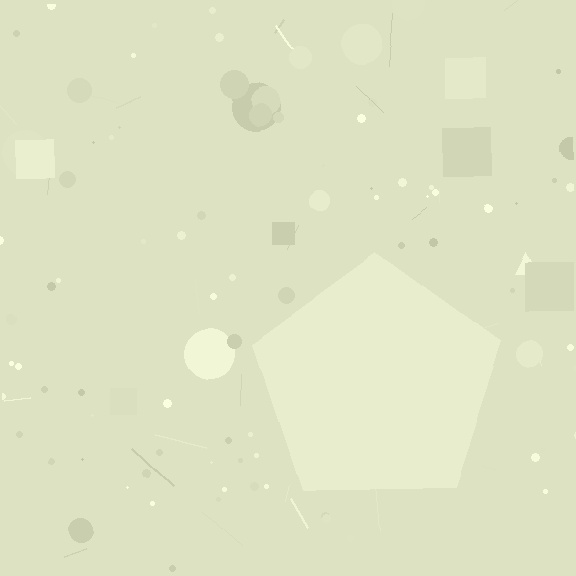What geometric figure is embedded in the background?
A pentagon is embedded in the background.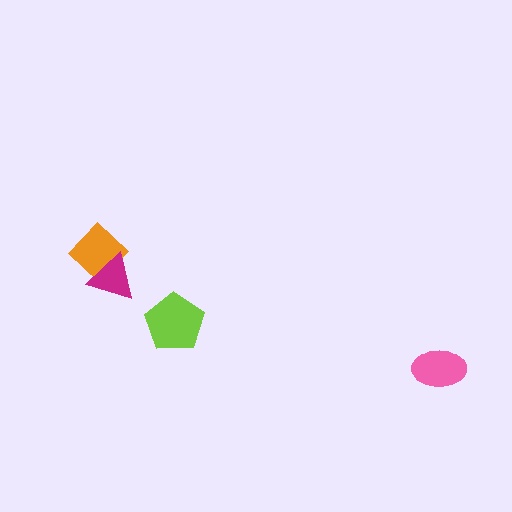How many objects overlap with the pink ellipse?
0 objects overlap with the pink ellipse.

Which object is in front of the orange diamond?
The magenta triangle is in front of the orange diamond.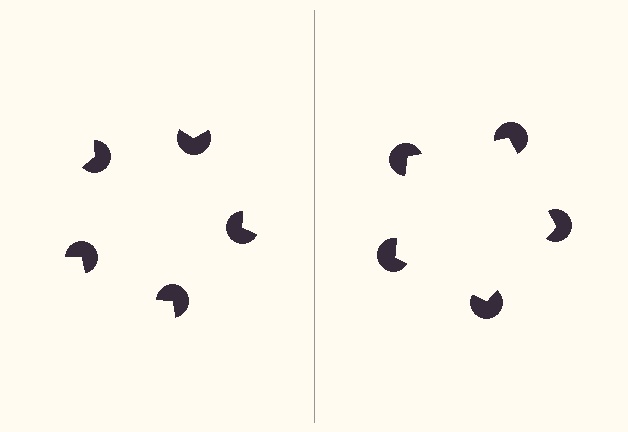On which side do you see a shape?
An illusory pentagon appears on the right side. On the left side the wedge cuts are rotated, so no coherent shape forms.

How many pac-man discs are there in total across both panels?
10 — 5 on each side.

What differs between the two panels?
The pac-man discs are positioned identically on both sides; only the wedge orientations differ. On the right they align to a pentagon; on the left they are misaligned.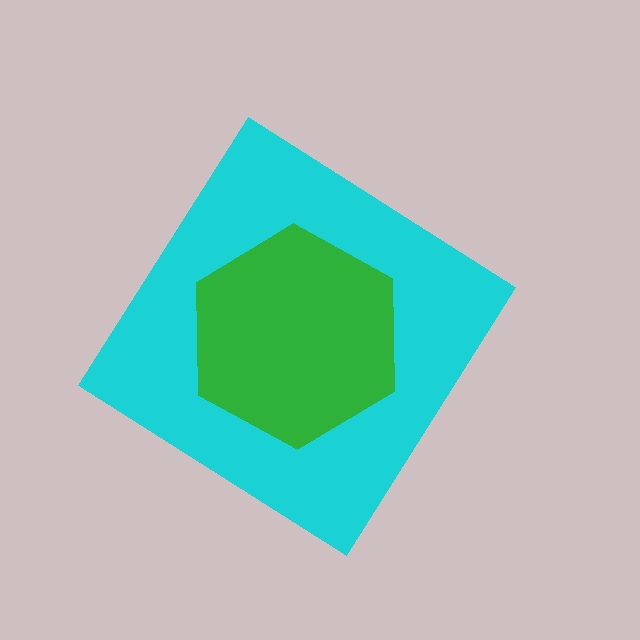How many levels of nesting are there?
2.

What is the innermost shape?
The green hexagon.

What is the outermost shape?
The cyan diamond.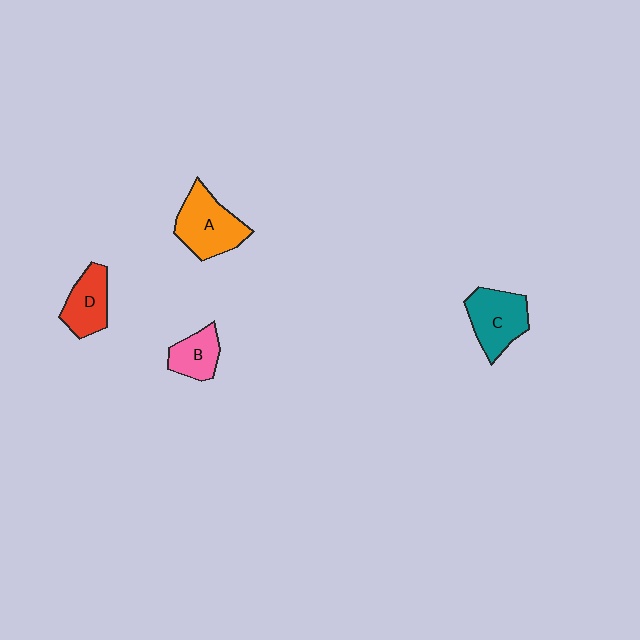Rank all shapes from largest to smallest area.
From largest to smallest: A (orange), C (teal), D (red), B (pink).